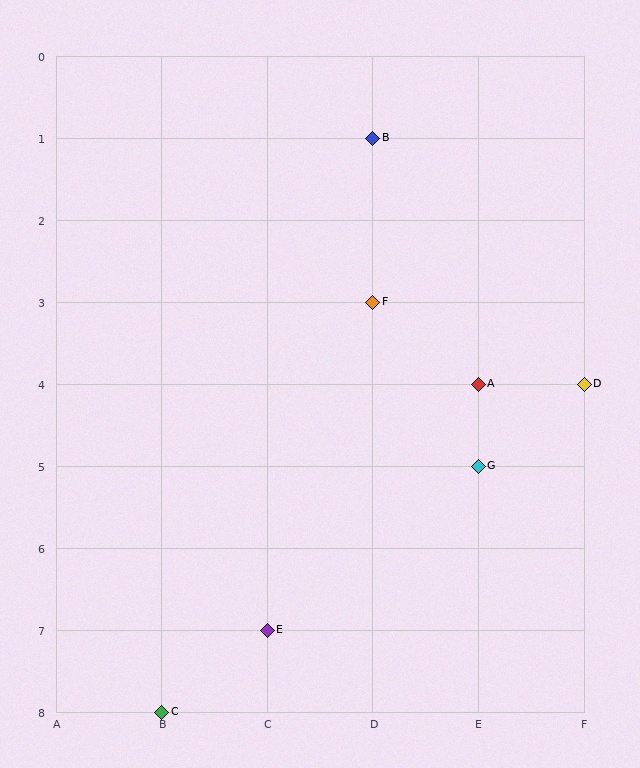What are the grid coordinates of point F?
Point F is at grid coordinates (D, 3).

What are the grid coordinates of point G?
Point G is at grid coordinates (E, 5).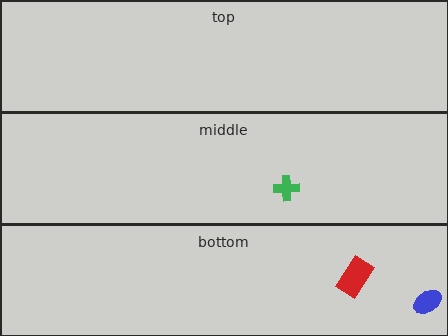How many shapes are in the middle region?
1.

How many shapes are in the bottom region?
2.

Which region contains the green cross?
The middle region.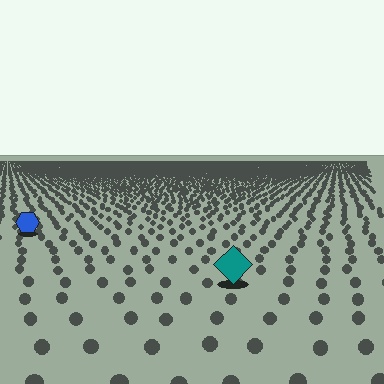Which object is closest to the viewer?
The teal diamond is closest. The texture marks near it are larger and more spread out.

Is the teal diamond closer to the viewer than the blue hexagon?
Yes. The teal diamond is closer — you can tell from the texture gradient: the ground texture is coarser near it.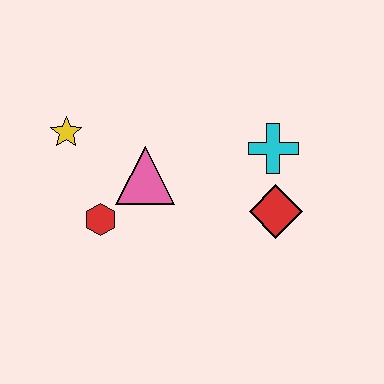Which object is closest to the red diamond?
The cyan cross is closest to the red diamond.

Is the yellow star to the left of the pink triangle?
Yes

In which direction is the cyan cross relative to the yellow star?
The cyan cross is to the right of the yellow star.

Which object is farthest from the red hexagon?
The cyan cross is farthest from the red hexagon.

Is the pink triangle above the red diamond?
Yes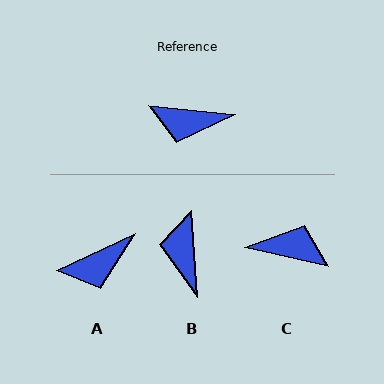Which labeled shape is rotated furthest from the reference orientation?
C, about 174 degrees away.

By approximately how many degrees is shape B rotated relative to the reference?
Approximately 80 degrees clockwise.